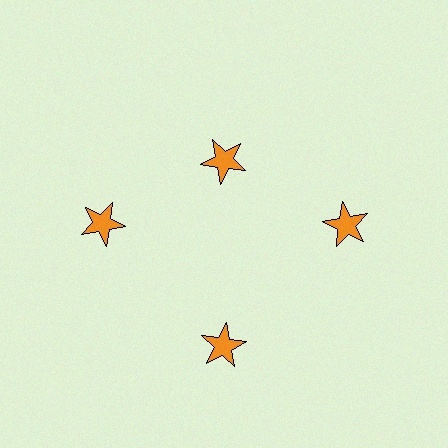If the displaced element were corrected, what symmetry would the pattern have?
It would have 4-fold rotational symmetry — the pattern would map onto itself every 90 degrees.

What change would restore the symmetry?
The symmetry would be restored by moving it outward, back onto the ring so that all 4 stars sit at equal angles and equal distance from the center.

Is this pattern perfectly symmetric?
No. The 4 orange stars are arranged in a ring, but one element near the 12 o'clock position is pulled inward toward the center, breaking the 4-fold rotational symmetry.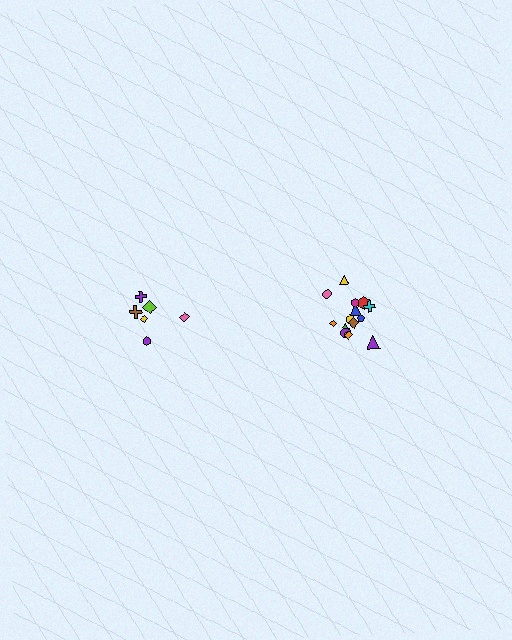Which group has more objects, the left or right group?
The right group.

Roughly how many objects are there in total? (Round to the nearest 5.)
Roughly 20 objects in total.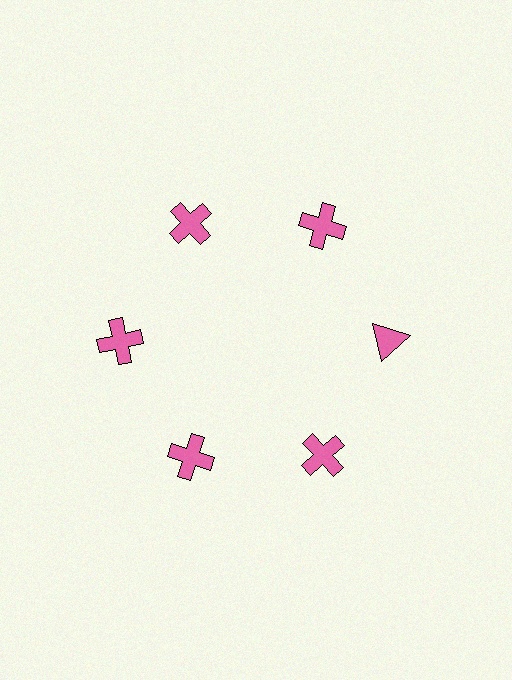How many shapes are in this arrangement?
There are 6 shapes arranged in a ring pattern.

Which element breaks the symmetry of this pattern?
The pink triangle at roughly the 3 o'clock position breaks the symmetry. All other shapes are pink crosses.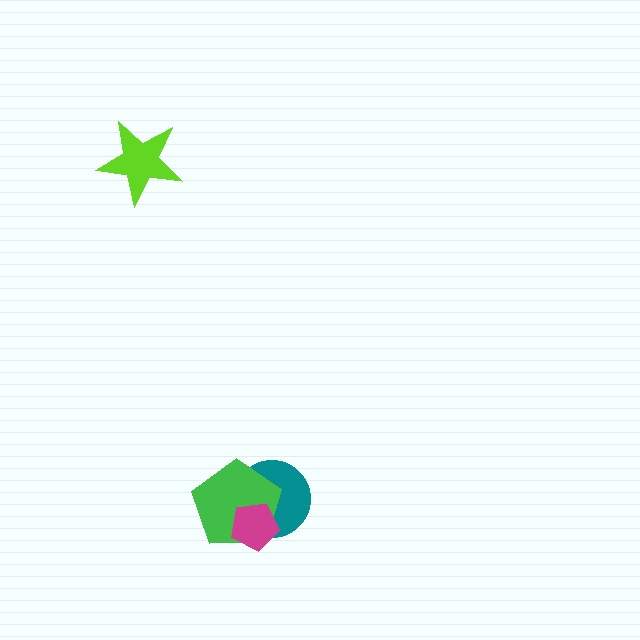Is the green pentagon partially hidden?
Yes, it is partially covered by another shape.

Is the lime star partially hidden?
No, no other shape covers it.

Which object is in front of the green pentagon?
The magenta pentagon is in front of the green pentagon.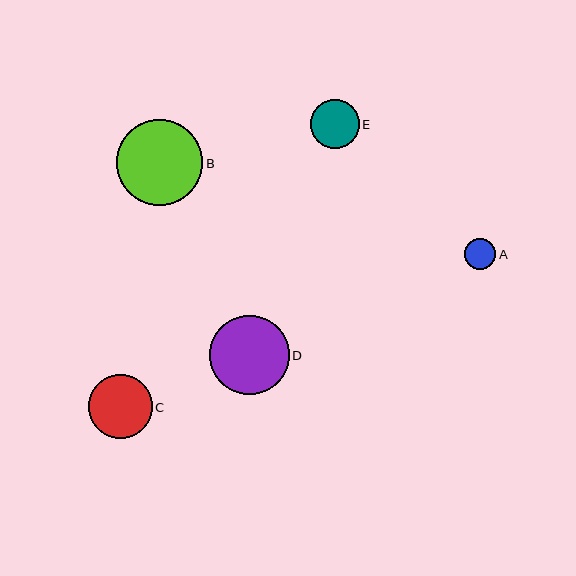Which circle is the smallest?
Circle A is the smallest with a size of approximately 31 pixels.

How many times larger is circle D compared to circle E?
Circle D is approximately 1.6 times the size of circle E.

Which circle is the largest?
Circle B is the largest with a size of approximately 86 pixels.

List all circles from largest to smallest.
From largest to smallest: B, D, C, E, A.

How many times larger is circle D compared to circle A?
Circle D is approximately 2.5 times the size of circle A.